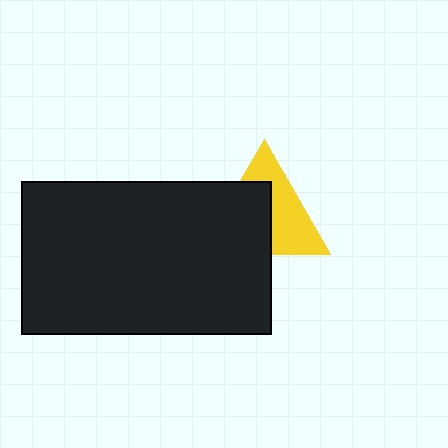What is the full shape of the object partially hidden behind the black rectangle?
The partially hidden object is a yellow triangle.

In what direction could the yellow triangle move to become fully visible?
The yellow triangle could move toward the upper-right. That would shift it out from behind the black rectangle entirely.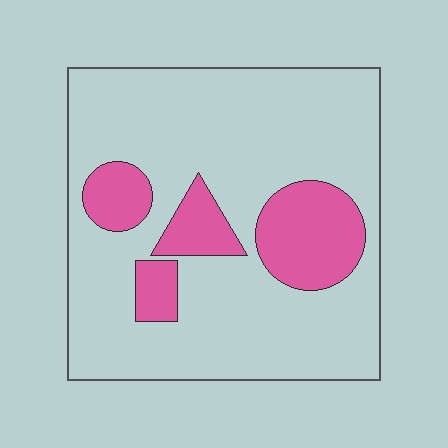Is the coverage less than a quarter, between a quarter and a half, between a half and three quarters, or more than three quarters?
Less than a quarter.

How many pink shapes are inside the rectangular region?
4.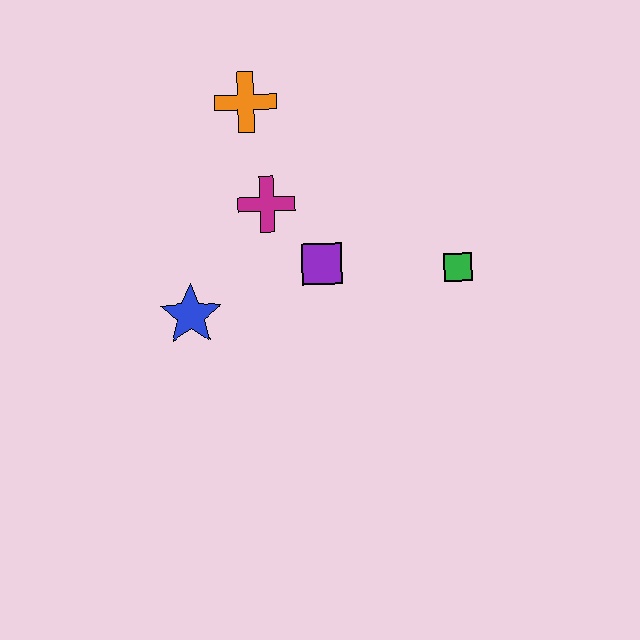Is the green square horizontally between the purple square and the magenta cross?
No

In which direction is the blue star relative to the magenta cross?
The blue star is below the magenta cross.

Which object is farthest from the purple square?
The orange cross is farthest from the purple square.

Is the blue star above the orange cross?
No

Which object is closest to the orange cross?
The magenta cross is closest to the orange cross.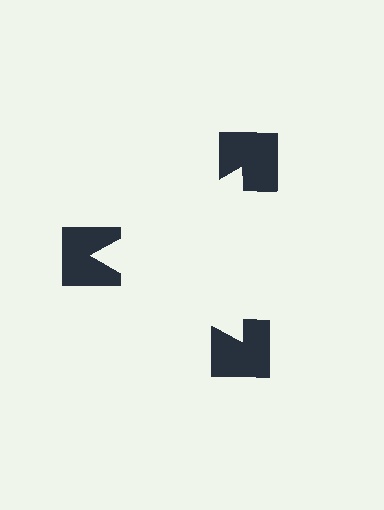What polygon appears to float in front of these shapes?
An illusory triangle — its edges are inferred from the aligned wedge cuts in the notched squares, not physically drawn.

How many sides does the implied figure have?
3 sides.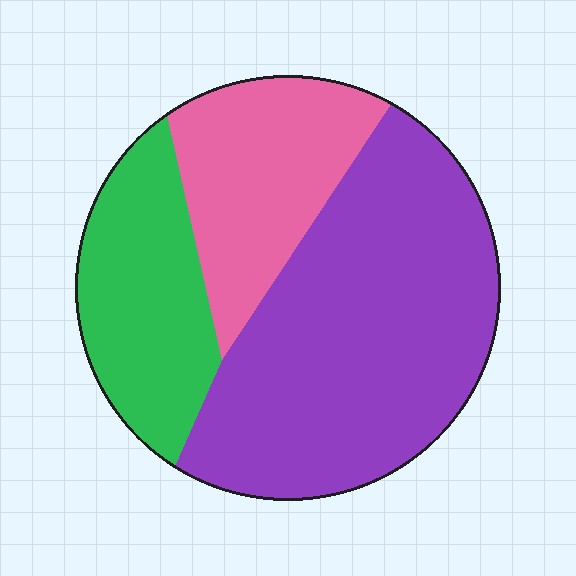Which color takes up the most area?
Purple, at roughly 55%.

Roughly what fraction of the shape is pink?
Pink takes up about one quarter (1/4) of the shape.